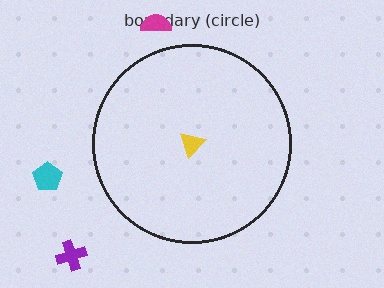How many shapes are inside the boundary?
1 inside, 3 outside.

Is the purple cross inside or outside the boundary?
Outside.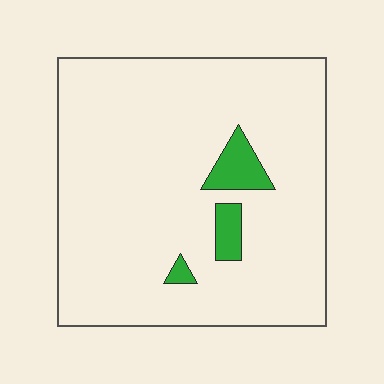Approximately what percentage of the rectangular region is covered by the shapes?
Approximately 5%.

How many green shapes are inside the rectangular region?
3.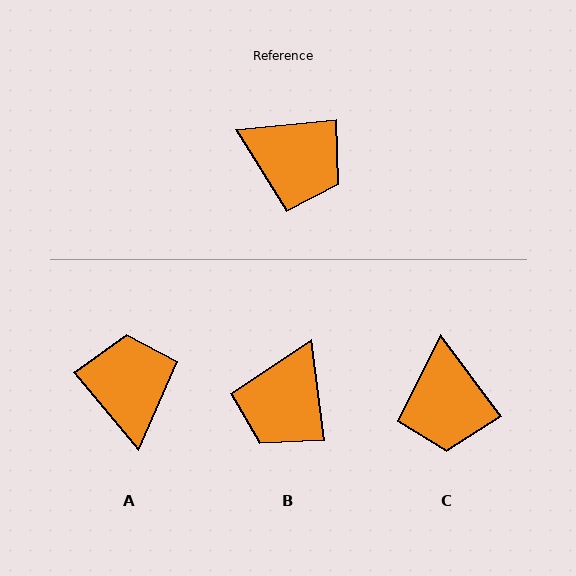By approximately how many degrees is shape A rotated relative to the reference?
Approximately 124 degrees counter-clockwise.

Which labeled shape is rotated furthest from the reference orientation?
A, about 124 degrees away.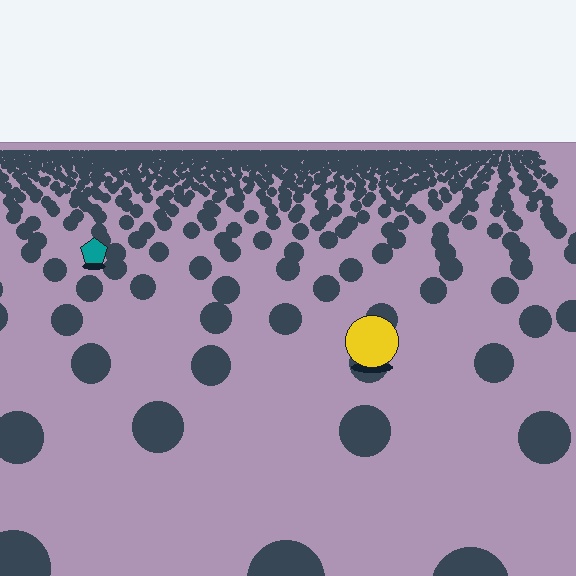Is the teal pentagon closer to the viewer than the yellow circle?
No. The yellow circle is closer — you can tell from the texture gradient: the ground texture is coarser near it.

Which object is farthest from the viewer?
The teal pentagon is farthest from the viewer. It appears smaller and the ground texture around it is denser.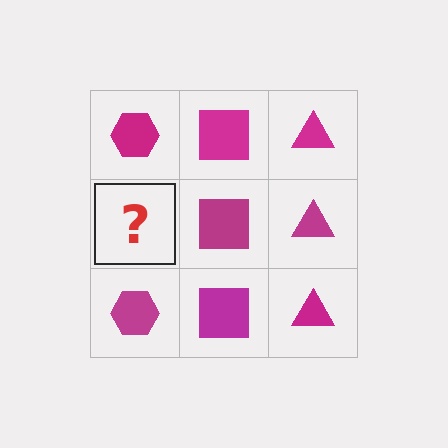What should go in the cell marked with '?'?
The missing cell should contain a magenta hexagon.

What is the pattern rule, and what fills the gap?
The rule is that each column has a consistent shape. The gap should be filled with a magenta hexagon.